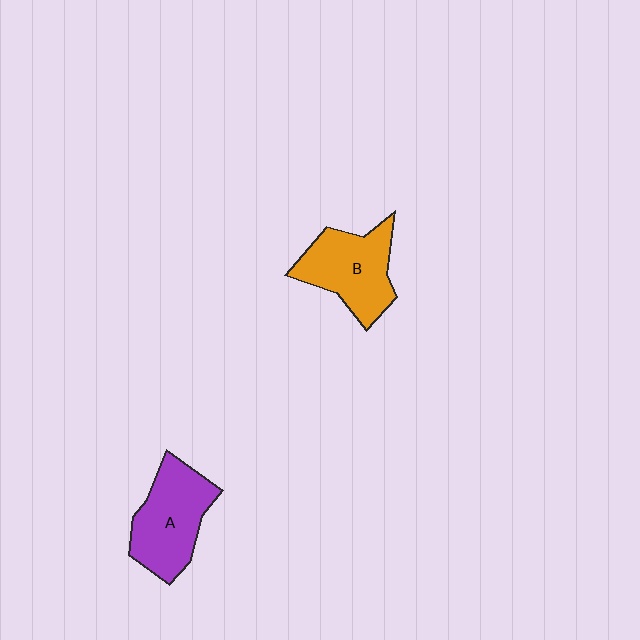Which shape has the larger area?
Shape A (purple).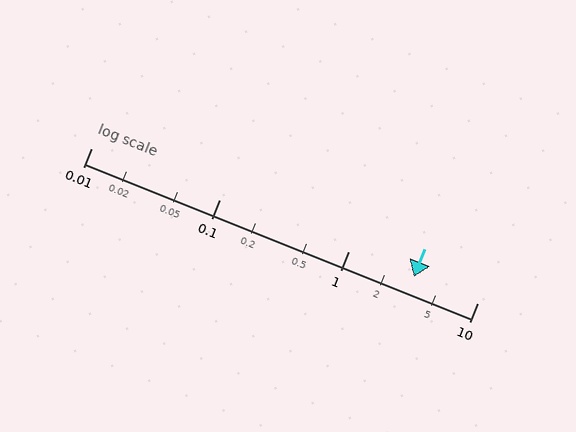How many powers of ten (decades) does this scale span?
The scale spans 3 decades, from 0.01 to 10.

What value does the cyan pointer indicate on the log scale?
The pointer indicates approximately 3.2.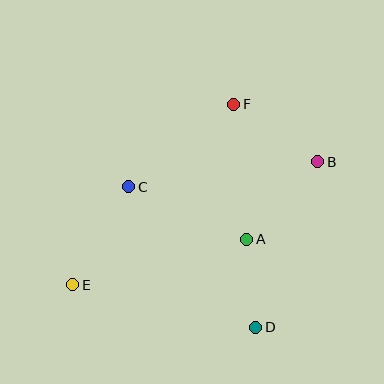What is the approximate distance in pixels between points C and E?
The distance between C and E is approximately 113 pixels.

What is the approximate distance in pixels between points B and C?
The distance between B and C is approximately 191 pixels.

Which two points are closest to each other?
Points A and D are closest to each other.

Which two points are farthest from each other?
Points B and E are farthest from each other.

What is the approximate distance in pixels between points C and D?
The distance between C and D is approximately 190 pixels.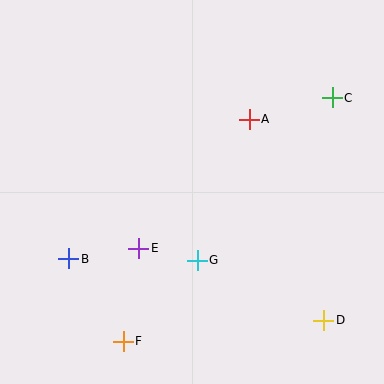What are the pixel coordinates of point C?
Point C is at (332, 98).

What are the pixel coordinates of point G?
Point G is at (197, 260).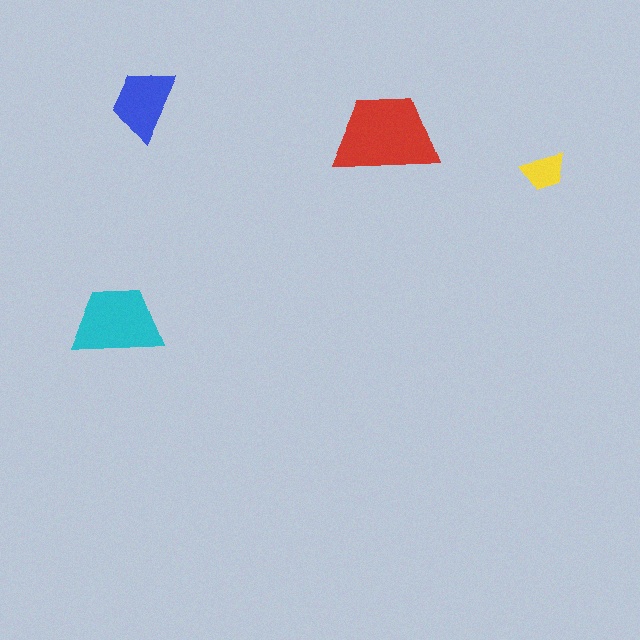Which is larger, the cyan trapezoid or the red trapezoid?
The red one.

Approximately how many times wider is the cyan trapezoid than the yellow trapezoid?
About 2 times wider.